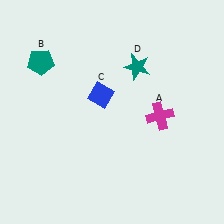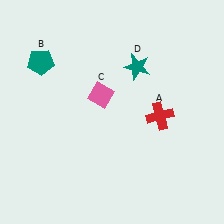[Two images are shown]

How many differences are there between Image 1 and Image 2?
There are 2 differences between the two images.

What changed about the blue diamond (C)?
In Image 1, C is blue. In Image 2, it changed to pink.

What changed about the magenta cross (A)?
In Image 1, A is magenta. In Image 2, it changed to red.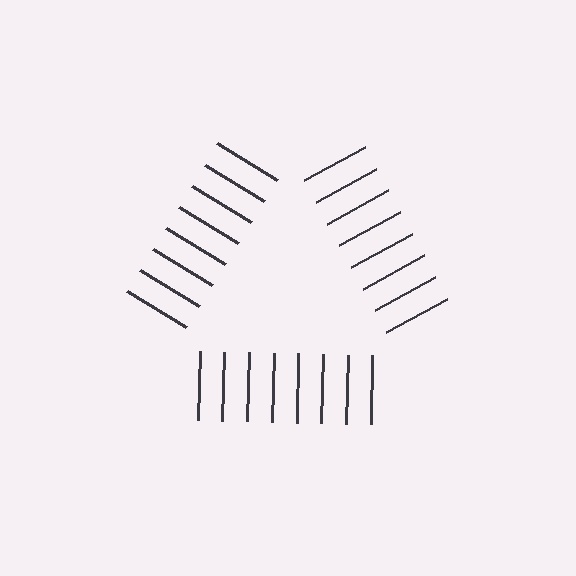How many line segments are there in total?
24 — 8 along each of the 3 edges.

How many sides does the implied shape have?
3 sides — the line-ends trace a triangle.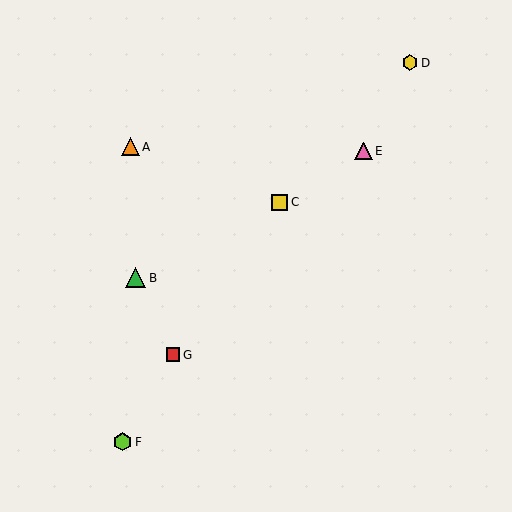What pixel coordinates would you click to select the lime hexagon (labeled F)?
Click at (123, 442) to select the lime hexagon F.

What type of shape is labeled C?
Shape C is a yellow square.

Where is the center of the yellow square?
The center of the yellow square is at (280, 202).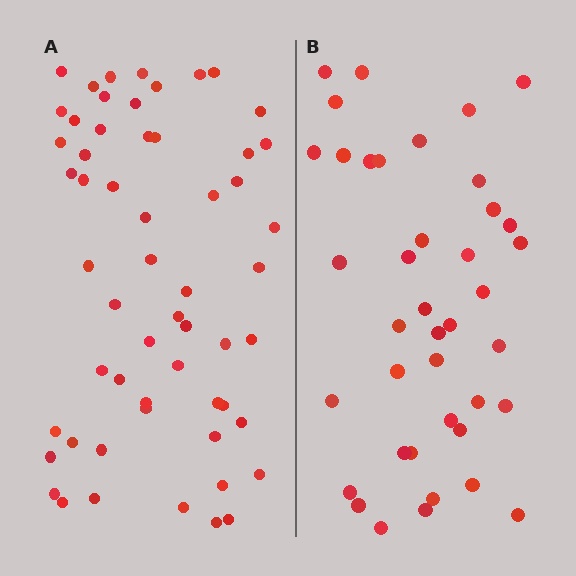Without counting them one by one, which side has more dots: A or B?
Region A (the left region) has more dots.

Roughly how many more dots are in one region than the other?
Region A has approximately 15 more dots than region B.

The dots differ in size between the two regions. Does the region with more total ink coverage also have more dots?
No. Region B has more total ink coverage because its dots are larger, but region A actually contains more individual dots. Total area can be misleading — the number of items is what matters here.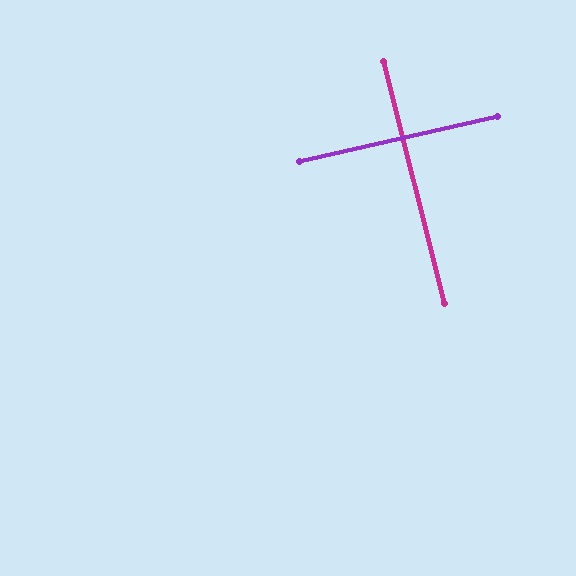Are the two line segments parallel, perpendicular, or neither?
Perpendicular — they meet at approximately 89°.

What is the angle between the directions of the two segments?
Approximately 89 degrees.